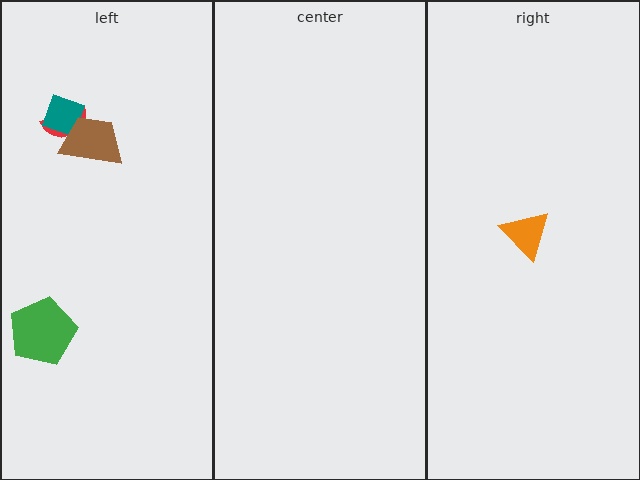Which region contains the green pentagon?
The left region.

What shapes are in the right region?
The orange triangle.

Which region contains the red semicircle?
The left region.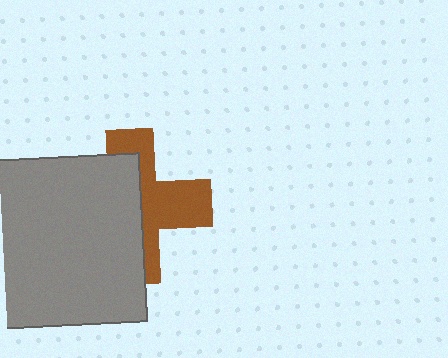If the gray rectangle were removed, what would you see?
You would see the complete brown cross.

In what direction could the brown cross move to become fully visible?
The brown cross could move right. That would shift it out from behind the gray rectangle entirely.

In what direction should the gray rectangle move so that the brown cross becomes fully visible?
The gray rectangle should move left. That is the shortest direction to clear the overlap and leave the brown cross fully visible.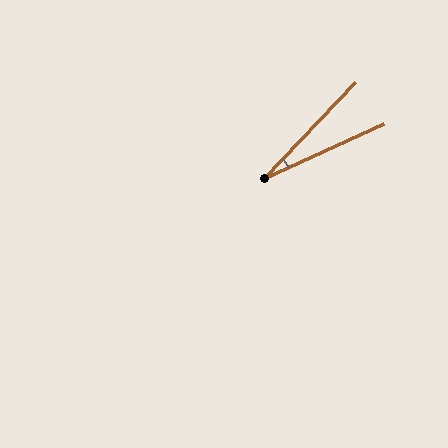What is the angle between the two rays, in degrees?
Approximately 22 degrees.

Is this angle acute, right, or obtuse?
It is acute.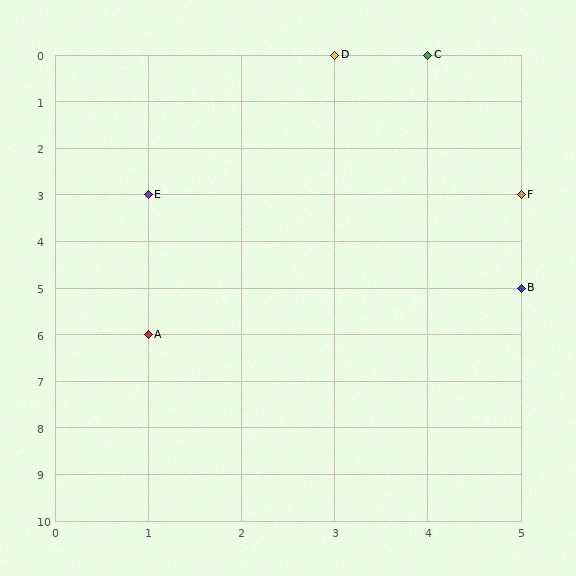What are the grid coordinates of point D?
Point D is at grid coordinates (3, 0).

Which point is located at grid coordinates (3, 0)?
Point D is at (3, 0).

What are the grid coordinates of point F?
Point F is at grid coordinates (5, 3).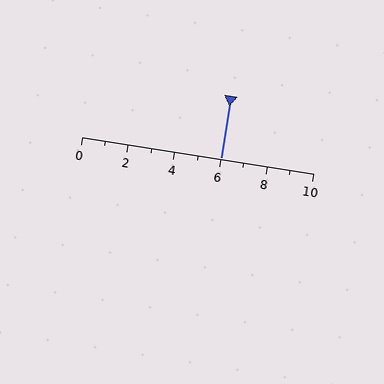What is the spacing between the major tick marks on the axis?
The major ticks are spaced 2 apart.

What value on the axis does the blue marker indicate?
The marker indicates approximately 6.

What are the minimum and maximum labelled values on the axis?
The axis runs from 0 to 10.